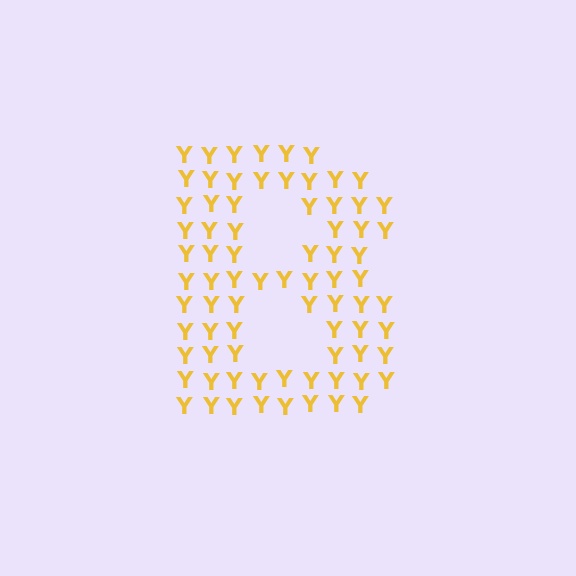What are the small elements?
The small elements are letter Y's.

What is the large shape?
The large shape is the letter B.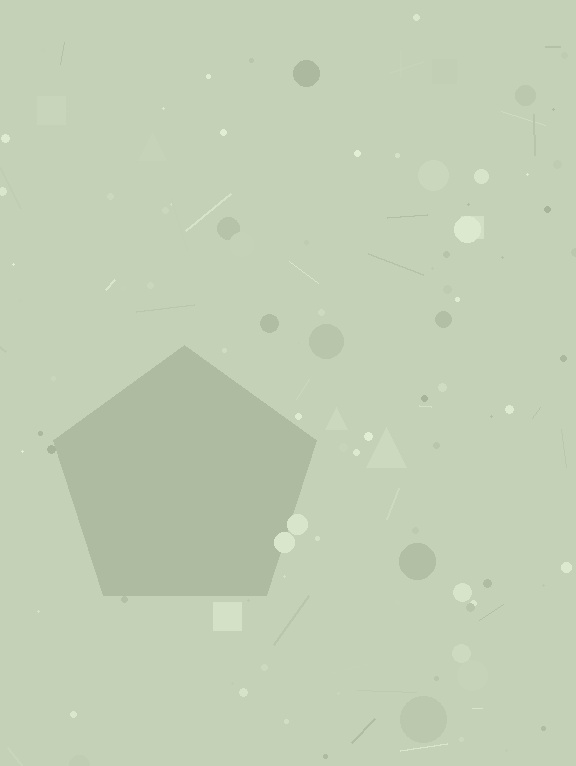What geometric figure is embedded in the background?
A pentagon is embedded in the background.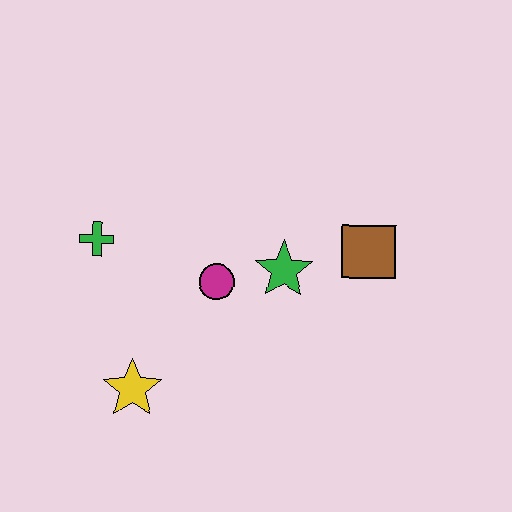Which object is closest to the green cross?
The magenta circle is closest to the green cross.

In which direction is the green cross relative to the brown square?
The green cross is to the left of the brown square.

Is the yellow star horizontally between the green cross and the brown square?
Yes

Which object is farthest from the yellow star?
The brown square is farthest from the yellow star.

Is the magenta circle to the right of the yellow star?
Yes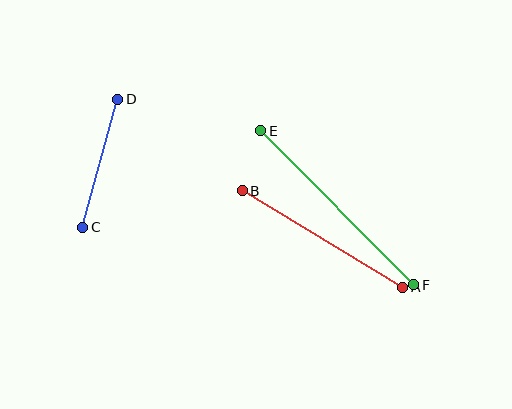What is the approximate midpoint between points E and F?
The midpoint is at approximately (337, 208) pixels.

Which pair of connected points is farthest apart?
Points E and F are farthest apart.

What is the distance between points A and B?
The distance is approximately 187 pixels.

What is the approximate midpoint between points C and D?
The midpoint is at approximately (100, 163) pixels.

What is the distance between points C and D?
The distance is approximately 133 pixels.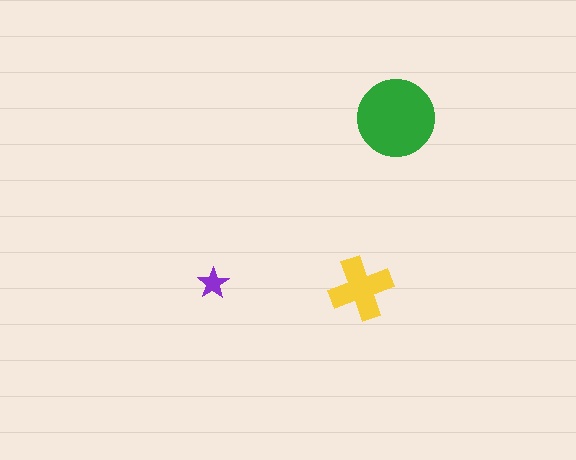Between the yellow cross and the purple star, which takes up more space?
The yellow cross.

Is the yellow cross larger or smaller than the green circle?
Smaller.